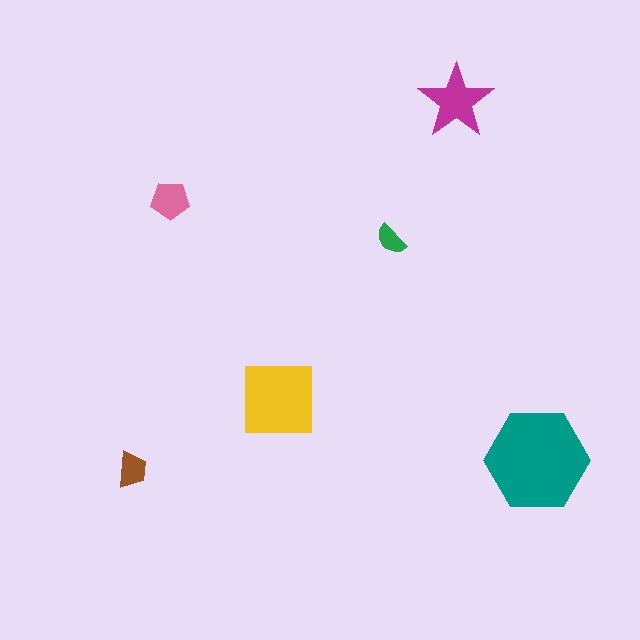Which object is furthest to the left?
The brown trapezoid is leftmost.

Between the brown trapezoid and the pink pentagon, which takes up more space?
The pink pentagon.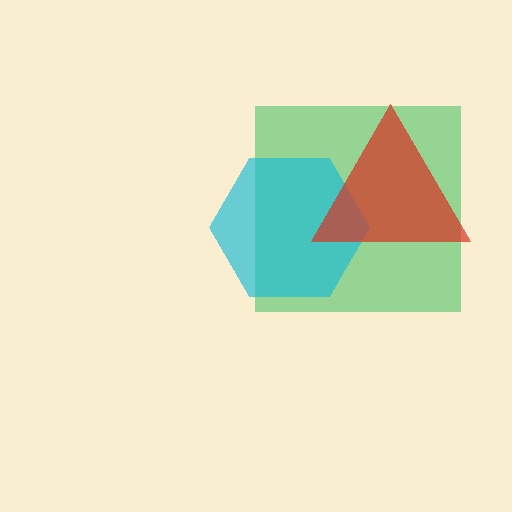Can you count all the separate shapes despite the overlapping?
Yes, there are 3 separate shapes.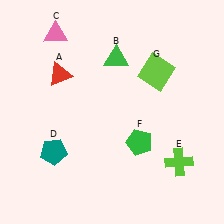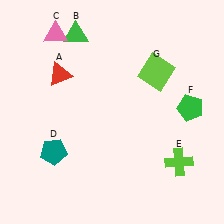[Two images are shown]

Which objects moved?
The objects that moved are: the green triangle (B), the green pentagon (F).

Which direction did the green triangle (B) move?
The green triangle (B) moved left.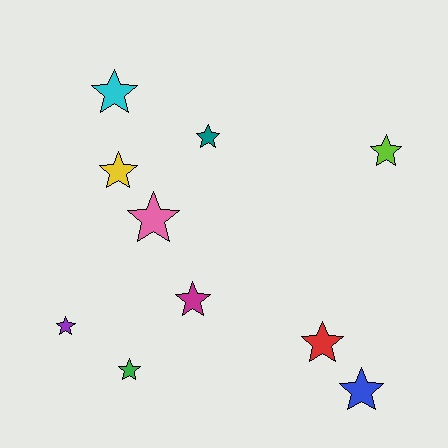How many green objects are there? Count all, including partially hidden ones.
There is 1 green object.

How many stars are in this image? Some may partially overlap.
There are 10 stars.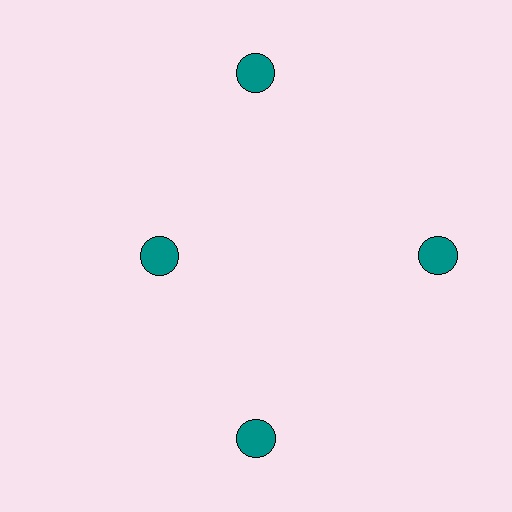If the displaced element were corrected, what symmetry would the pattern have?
It would have 4-fold rotational symmetry — the pattern would map onto itself every 90 degrees.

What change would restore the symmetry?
The symmetry would be restored by moving it outward, back onto the ring so that all 4 circles sit at equal angles and equal distance from the center.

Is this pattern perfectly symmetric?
No. The 4 teal circles are arranged in a ring, but one element near the 9 o'clock position is pulled inward toward the center, breaking the 4-fold rotational symmetry.